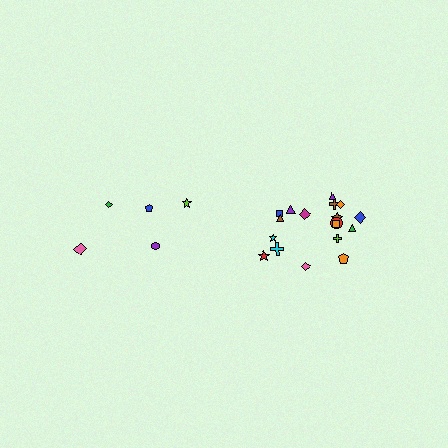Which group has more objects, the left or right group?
The right group.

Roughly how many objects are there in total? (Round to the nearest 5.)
Roughly 25 objects in total.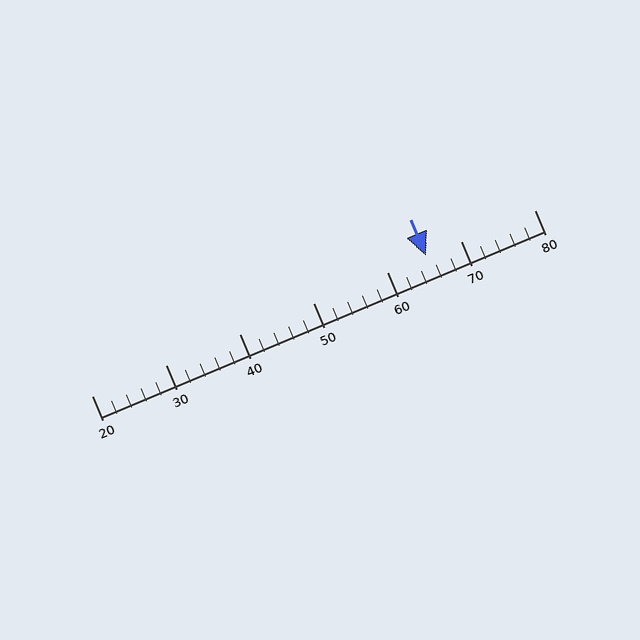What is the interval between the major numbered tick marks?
The major tick marks are spaced 10 units apart.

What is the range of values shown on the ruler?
The ruler shows values from 20 to 80.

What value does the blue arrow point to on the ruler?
The blue arrow points to approximately 65.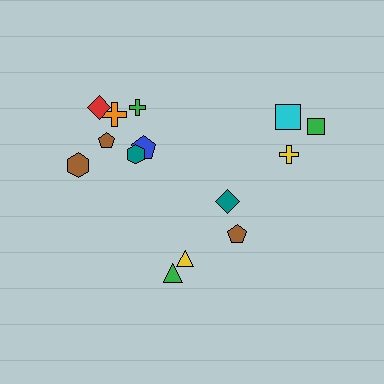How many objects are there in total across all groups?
There are 14 objects.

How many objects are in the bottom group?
There are 3 objects.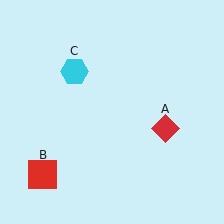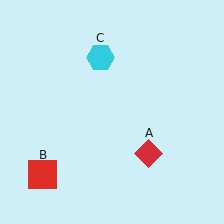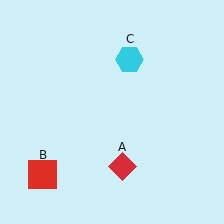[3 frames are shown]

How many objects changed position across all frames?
2 objects changed position: red diamond (object A), cyan hexagon (object C).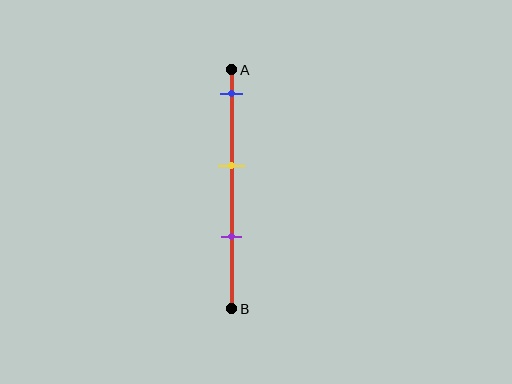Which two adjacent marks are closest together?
The yellow and purple marks are the closest adjacent pair.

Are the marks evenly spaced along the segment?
Yes, the marks are approximately evenly spaced.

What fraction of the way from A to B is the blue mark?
The blue mark is approximately 10% (0.1) of the way from A to B.